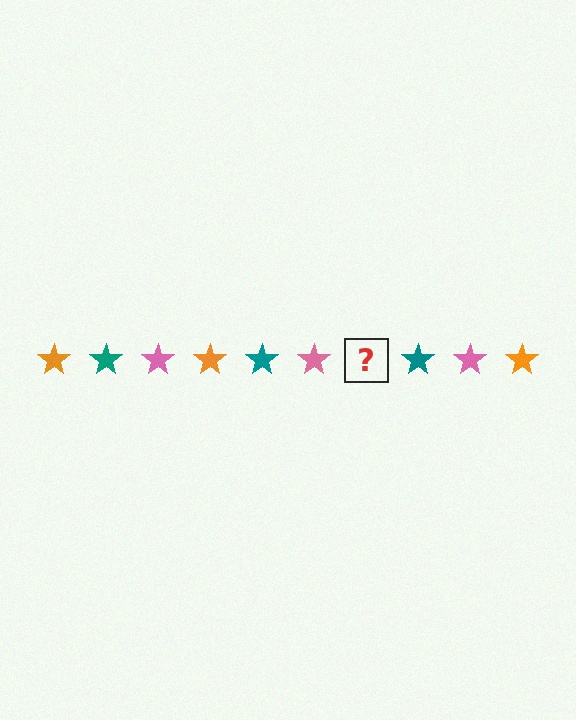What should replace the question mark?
The question mark should be replaced with an orange star.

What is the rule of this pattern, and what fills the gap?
The rule is that the pattern cycles through orange, teal, pink stars. The gap should be filled with an orange star.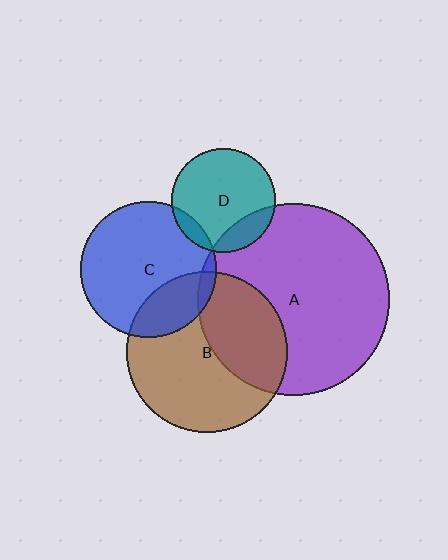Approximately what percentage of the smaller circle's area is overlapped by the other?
Approximately 10%.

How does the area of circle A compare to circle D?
Approximately 3.4 times.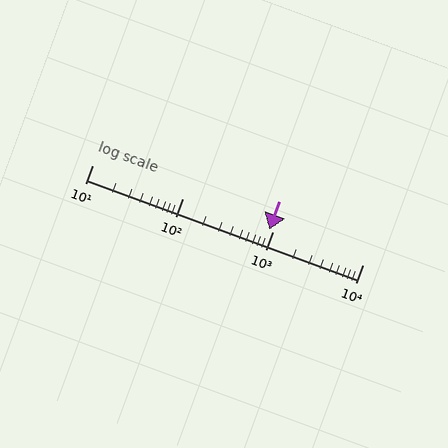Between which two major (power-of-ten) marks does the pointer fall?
The pointer is between 100 and 1000.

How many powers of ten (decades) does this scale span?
The scale spans 3 decades, from 10 to 10000.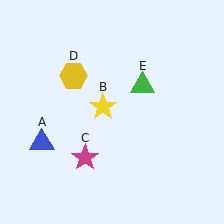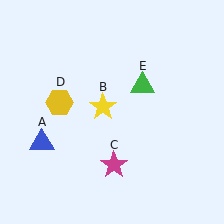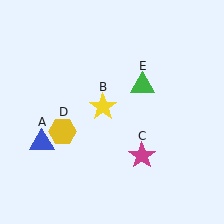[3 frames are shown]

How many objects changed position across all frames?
2 objects changed position: magenta star (object C), yellow hexagon (object D).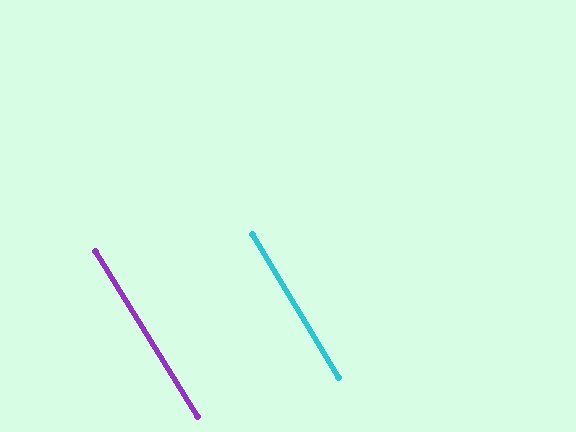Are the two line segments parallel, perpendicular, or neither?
Parallel — their directions differ by only 0.4°.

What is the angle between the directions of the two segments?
Approximately 0 degrees.